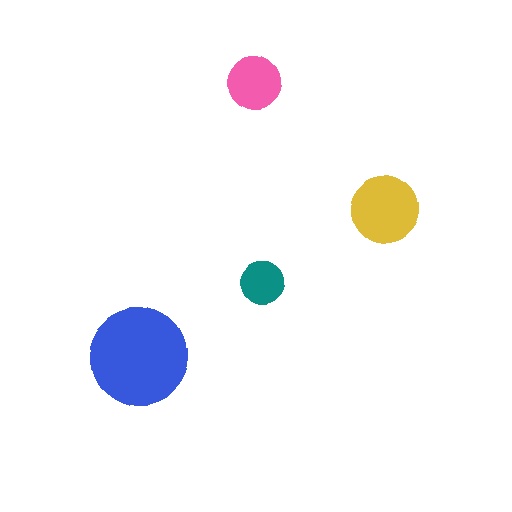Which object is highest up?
The pink circle is topmost.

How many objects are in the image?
There are 4 objects in the image.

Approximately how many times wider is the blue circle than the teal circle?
About 2.5 times wider.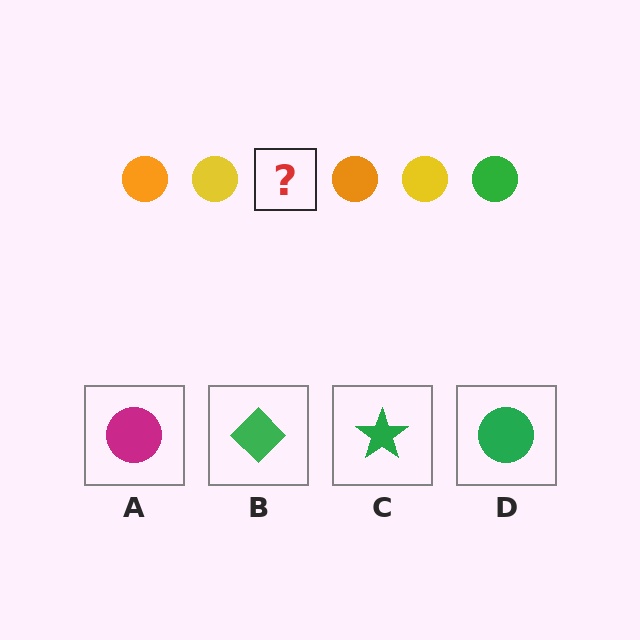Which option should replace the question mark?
Option D.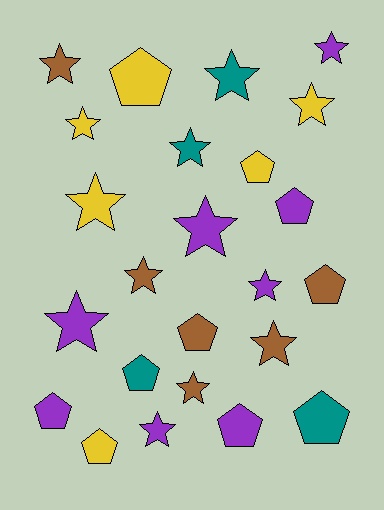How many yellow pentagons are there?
There are 3 yellow pentagons.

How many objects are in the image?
There are 24 objects.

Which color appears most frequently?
Purple, with 8 objects.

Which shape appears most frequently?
Star, with 14 objects.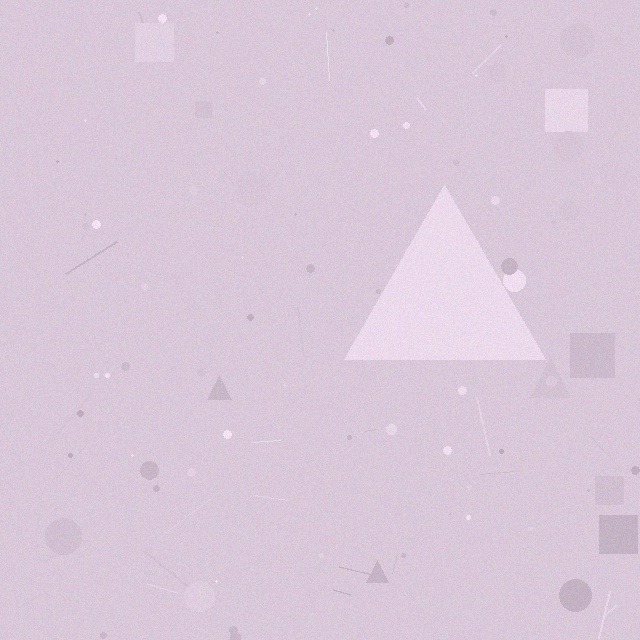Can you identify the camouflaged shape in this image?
The camouflaged shape is a triangle.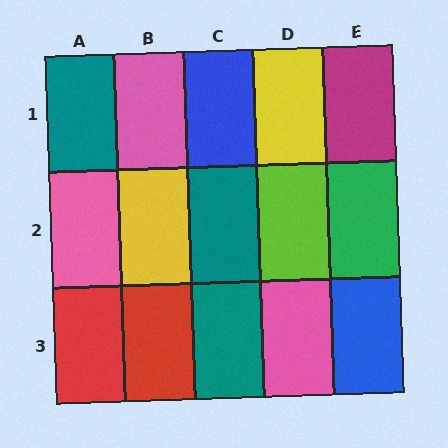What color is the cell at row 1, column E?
Magenta.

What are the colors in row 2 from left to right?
Pink, yellow, teal, lime, green.